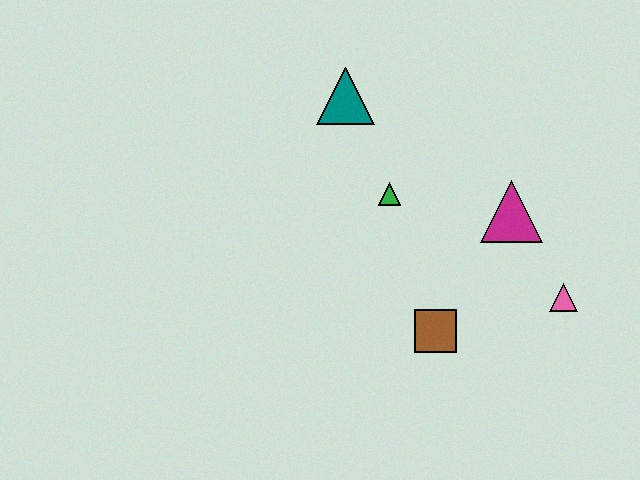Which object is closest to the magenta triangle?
The pink triangle is closest to the magenta triangle.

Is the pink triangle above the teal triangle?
No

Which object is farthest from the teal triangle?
The pink triangle is farthest from the teal triangle.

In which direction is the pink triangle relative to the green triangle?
The pink triangle is to the right of the green triangle.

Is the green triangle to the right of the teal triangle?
Yes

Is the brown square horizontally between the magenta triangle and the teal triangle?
Yes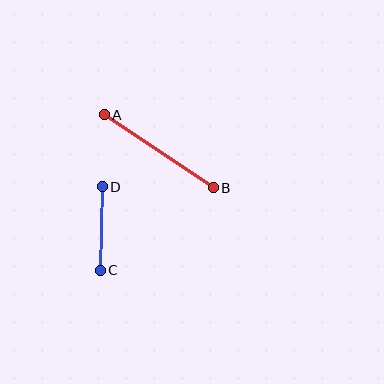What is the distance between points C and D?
The distance is approximately 84 pixels.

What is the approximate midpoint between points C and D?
The midpoint is at approximately (101, 229) pixels.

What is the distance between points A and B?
The distance is approximately 131 pixels.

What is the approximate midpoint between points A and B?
The midpoint is at approximately (159, 151) pixels.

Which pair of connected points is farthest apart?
Points A and B are farthest apart.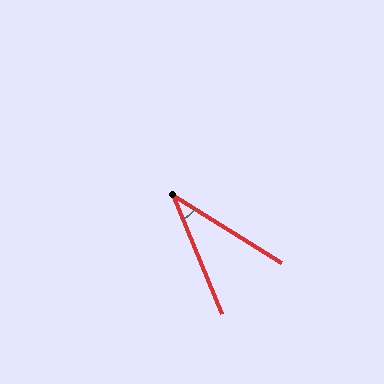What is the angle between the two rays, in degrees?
Approximately 35 degrees.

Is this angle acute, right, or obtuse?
It is acute.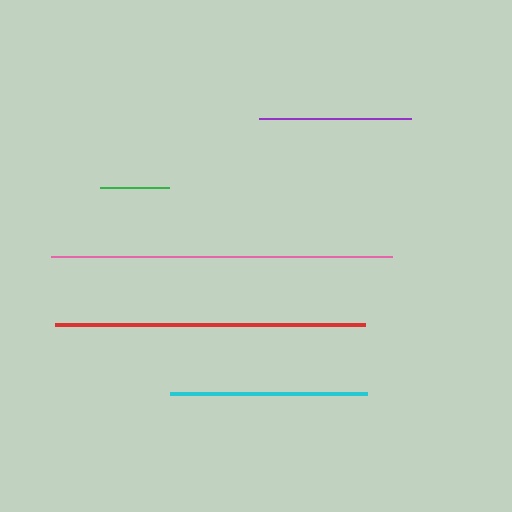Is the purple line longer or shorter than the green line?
The purple line is longer than the green line.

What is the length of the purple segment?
The purple segment is approximately 152 pixels long.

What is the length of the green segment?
The green segment is approximately 69 pixels long.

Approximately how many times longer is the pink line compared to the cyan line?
The pink line is approximately 1.7 times the length of the cyan line.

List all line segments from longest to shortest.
From longest to shortest: pink, red, cyan, purple, green.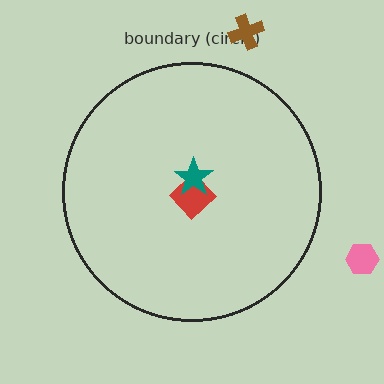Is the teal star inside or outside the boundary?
Inside.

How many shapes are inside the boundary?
2 inside, 2 outside.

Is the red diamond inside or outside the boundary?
Inside.